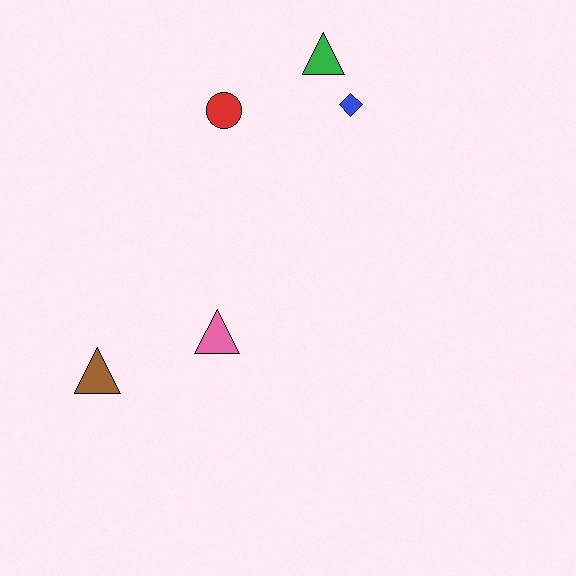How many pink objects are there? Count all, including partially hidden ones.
There is 1 pink object.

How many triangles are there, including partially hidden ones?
There are 3 triangles.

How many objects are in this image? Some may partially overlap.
There are 5 objects.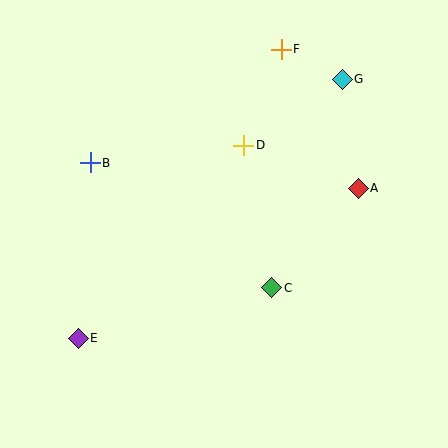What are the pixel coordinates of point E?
Point E is at (78, 338).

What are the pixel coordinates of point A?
Point A is at (358, 188).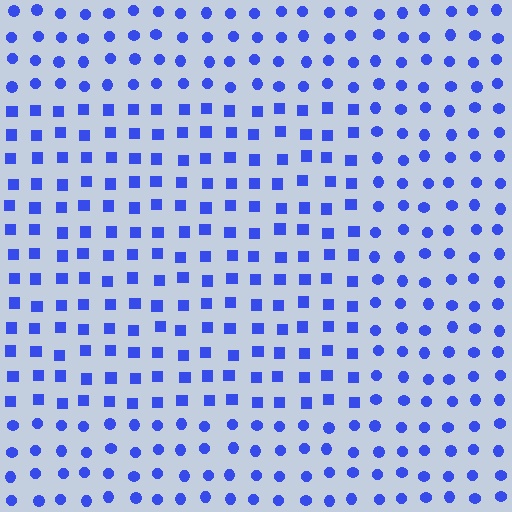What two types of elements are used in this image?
The image uses squares inside the rectangle region and circles outside it.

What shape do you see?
I see a rectangle.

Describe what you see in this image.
The image is filled with small blue elements arranged in a uniform grid. A rectangle-shaped region contains squares, while the surrounding area contains circles. The boundary is defined purely by the change in element shape.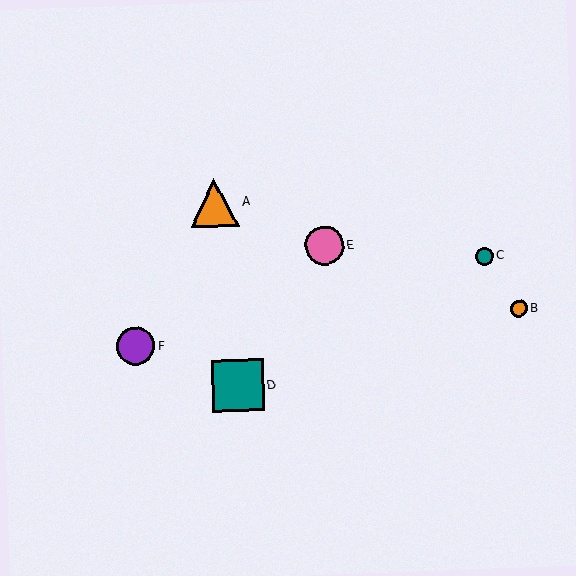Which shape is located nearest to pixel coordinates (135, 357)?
The purple circle (labeled F) at (136, 346) is nearest to that location.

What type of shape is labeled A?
Shape A is an orange triangle.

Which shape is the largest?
The teal square (labeled D) is the largest.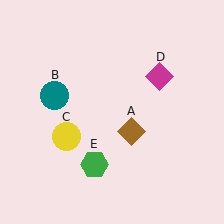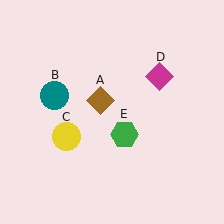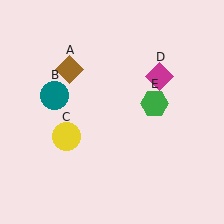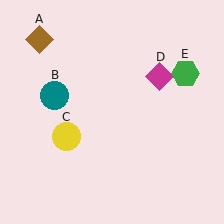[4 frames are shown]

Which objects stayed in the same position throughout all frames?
Teal circle (object B) and yellow circle (object C) and magenta diamond (object D) remained stationary.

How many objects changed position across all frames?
2 objects changed position: brown diamond (object A), green hexagon (object E).